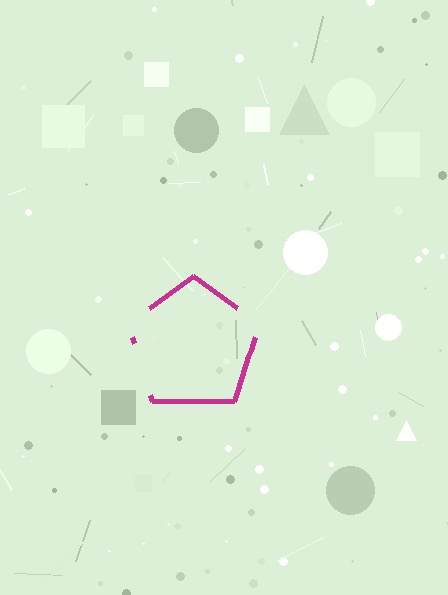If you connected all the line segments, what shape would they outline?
They would outline a pentagon.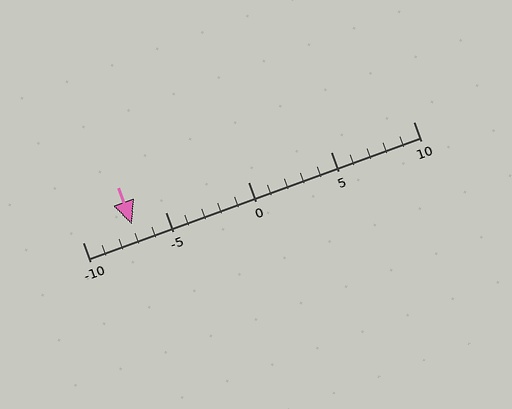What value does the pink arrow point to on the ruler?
The pink arrow points to approximately -7.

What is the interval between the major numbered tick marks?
The major tick marks are spaced 5 units apart.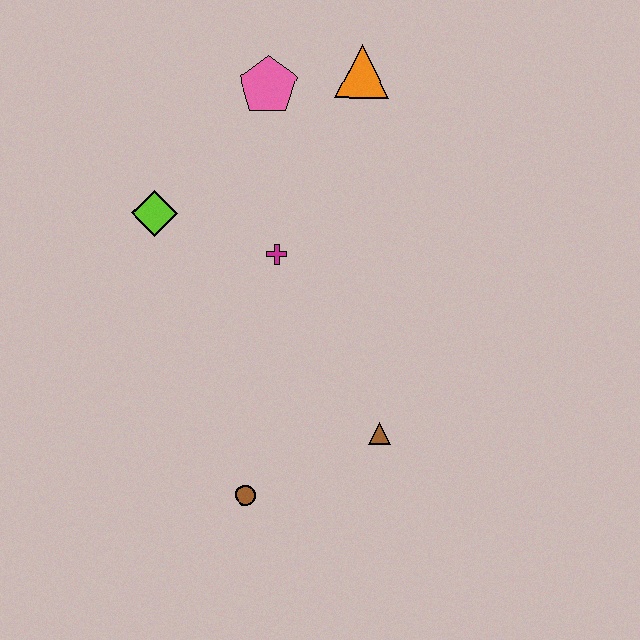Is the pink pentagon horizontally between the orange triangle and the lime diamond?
Yes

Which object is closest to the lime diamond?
The magenta cross is closest to the lime diamond.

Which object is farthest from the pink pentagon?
The brown circle is farthest from the pink pentagon.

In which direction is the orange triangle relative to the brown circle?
The orange triangle is above the brown circle.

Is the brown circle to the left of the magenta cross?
Yes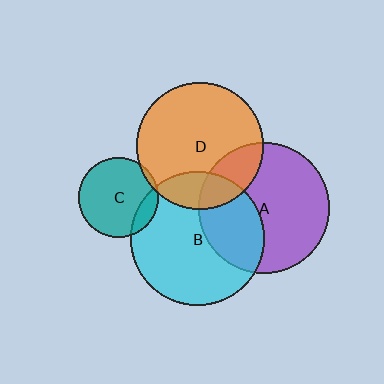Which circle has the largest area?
Circle B (cyan).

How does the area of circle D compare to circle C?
Approximately 2.5 times.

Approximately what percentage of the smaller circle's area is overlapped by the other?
Approximately 20%.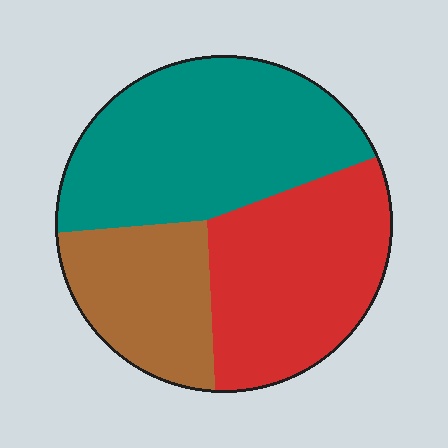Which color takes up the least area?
Brown, at roughly 20%.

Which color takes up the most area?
Teal, at roughly 45%.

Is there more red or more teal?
Teal.